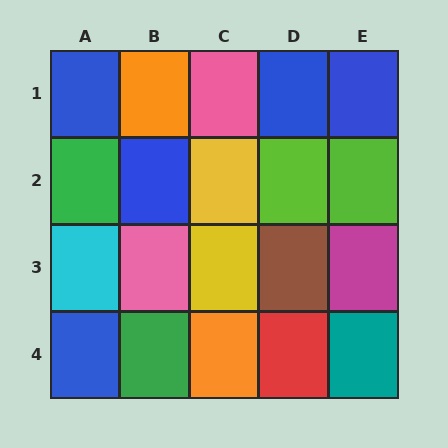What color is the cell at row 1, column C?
Pink.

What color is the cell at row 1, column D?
Blue.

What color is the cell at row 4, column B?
Green.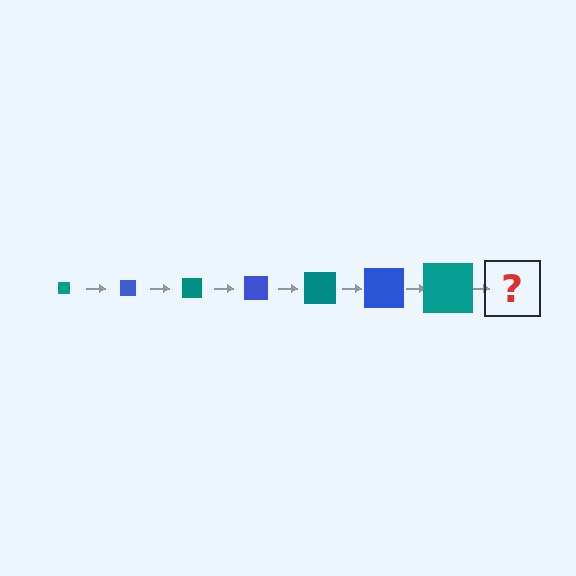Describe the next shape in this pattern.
It should be a blue square, larger than the previous one.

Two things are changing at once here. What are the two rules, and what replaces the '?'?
The two rules are that the square grows larger each step and the color cycles through teal and blue. The '?' should be a blue square, larger than the previous one.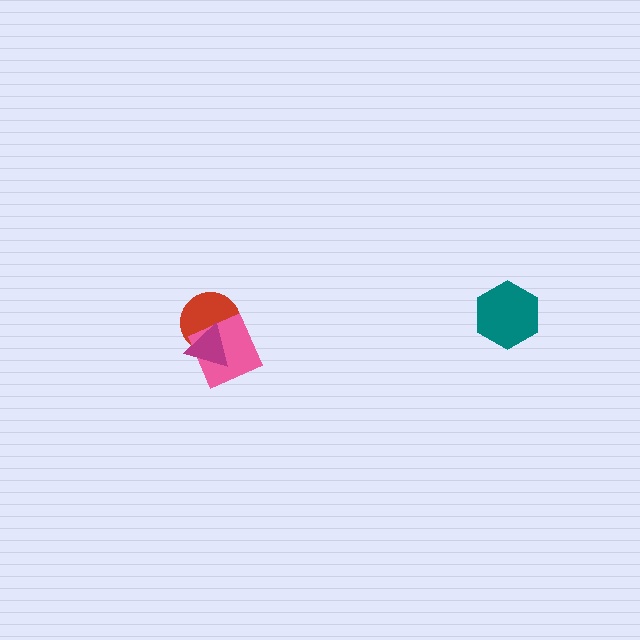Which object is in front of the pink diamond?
The magenta triangle is in front of the pink diamond.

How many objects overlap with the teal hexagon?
0 objects overlap with the teal hexagon.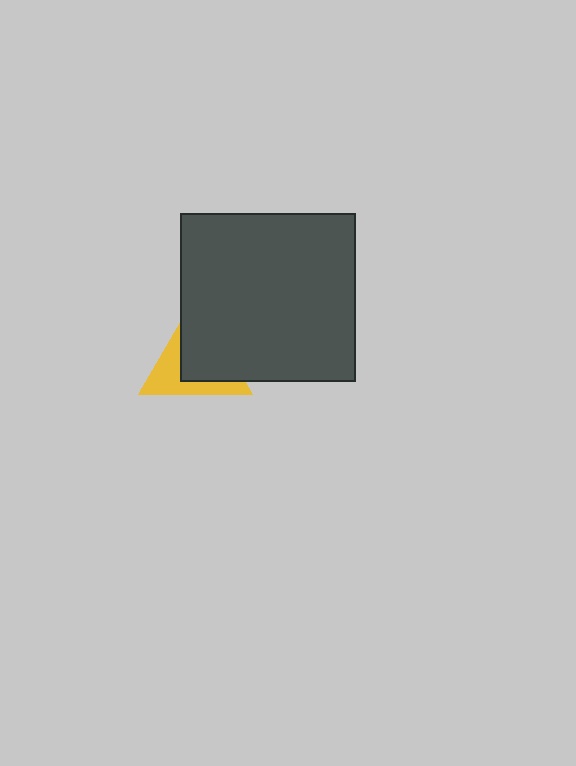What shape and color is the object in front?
The object in front is a dark gray rectangle.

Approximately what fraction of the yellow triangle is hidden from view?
Roughly 57% of the yellow triangle is hidden behind the dark gray rectangle.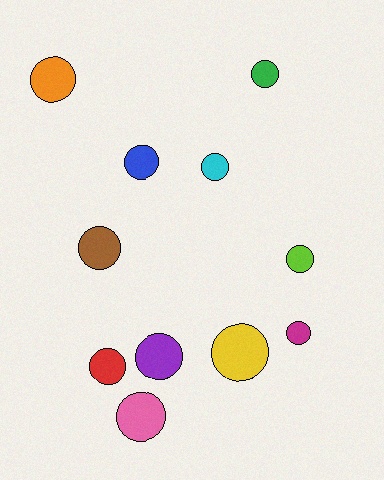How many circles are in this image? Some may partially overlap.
There are 11 circles.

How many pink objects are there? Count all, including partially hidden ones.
There is 1 pink object.